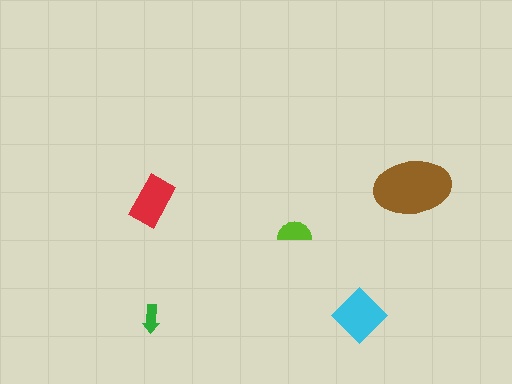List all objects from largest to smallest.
The brown ellipse, the cyan diamond, the red rectangle, the lime semicircle, the green arrow.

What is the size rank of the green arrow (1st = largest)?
5th.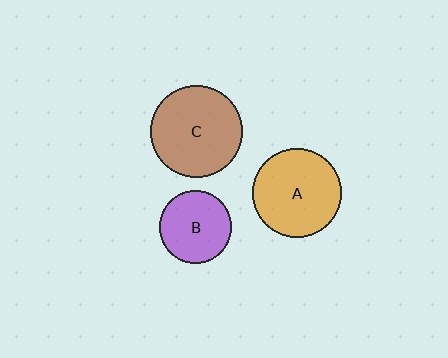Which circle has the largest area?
Circle C (brown).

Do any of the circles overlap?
No, none of the circles overlap.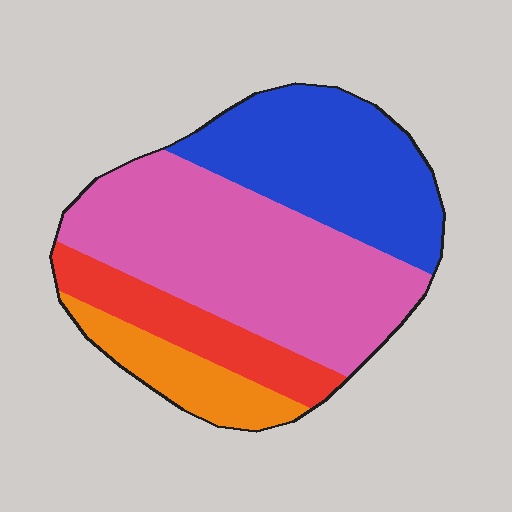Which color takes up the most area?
Pink, at roughly 45%.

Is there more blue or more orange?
Blue.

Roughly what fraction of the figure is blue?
Blue covers about 30% of the figure.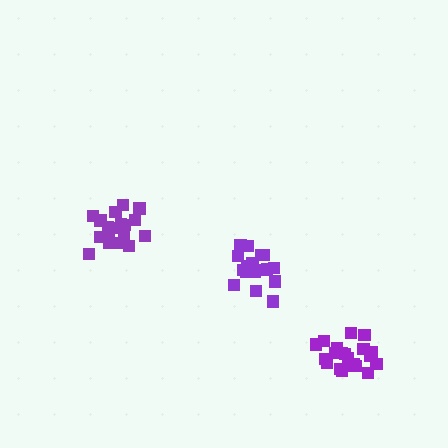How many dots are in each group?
Group 1: 18 dots, Group 2: 20 dots, Group 3: 21 dots (59 total).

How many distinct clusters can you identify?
There are 3 distinct clusters.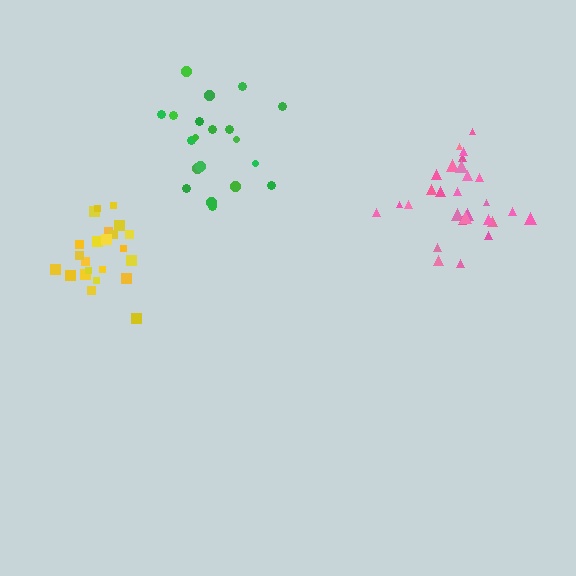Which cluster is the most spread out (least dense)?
Green.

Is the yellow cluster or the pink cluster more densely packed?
Yellow.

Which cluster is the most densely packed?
Yellow.